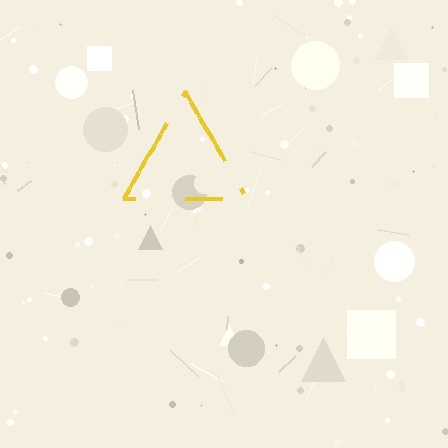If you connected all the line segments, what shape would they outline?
They would outline a triangle.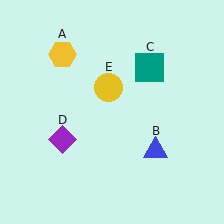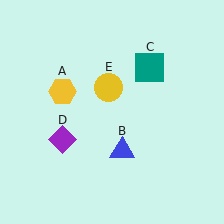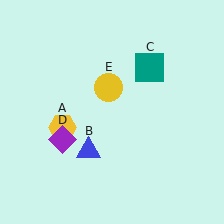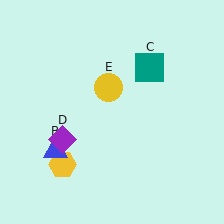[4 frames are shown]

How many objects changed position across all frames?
2 objects changed position: yellow hexagon (object A), blue triangle (object B).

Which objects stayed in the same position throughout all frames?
Teal square (object C) and purple diamond (object D) and yellow circle (object E) remained stationary.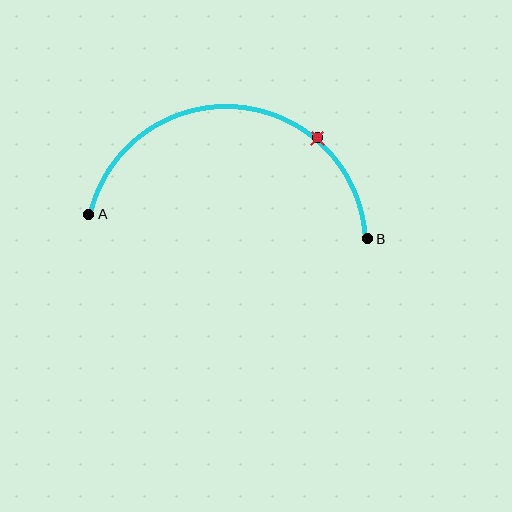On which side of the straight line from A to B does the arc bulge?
The arc bulges above the straight line connecting A and B.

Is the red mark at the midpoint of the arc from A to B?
No. The red mark lies on the arc but is closer to endpoint B. The arc midpoint would be at the point on the curve equidistant along the arc from both A and B.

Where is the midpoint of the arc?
The arc midpoint is the point on the curve farthest from the straight line joining A and B. It sits above that line.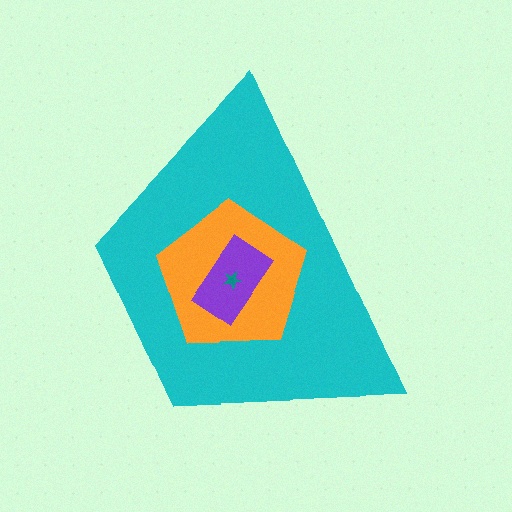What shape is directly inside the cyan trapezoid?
The orange pentagon.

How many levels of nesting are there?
4.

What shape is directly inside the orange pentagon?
The purple rectangle.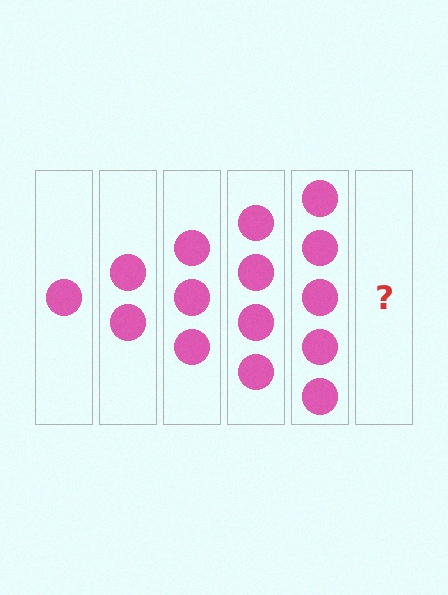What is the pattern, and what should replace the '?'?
The pattern is that each step adds one more circle. The '?' should be 6 circles.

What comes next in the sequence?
The next element should be 6 circles.